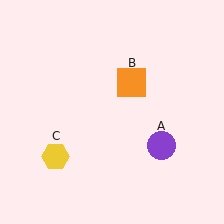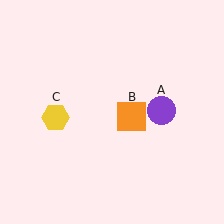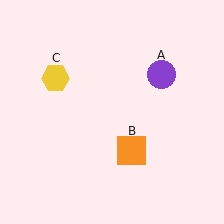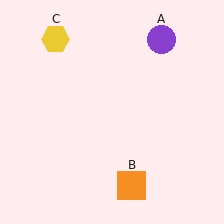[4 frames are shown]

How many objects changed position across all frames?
3 objects changed position: purple circle (object A), orange square (object B), yellow hexagon (object C).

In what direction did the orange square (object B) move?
The orange square (object B) moved down.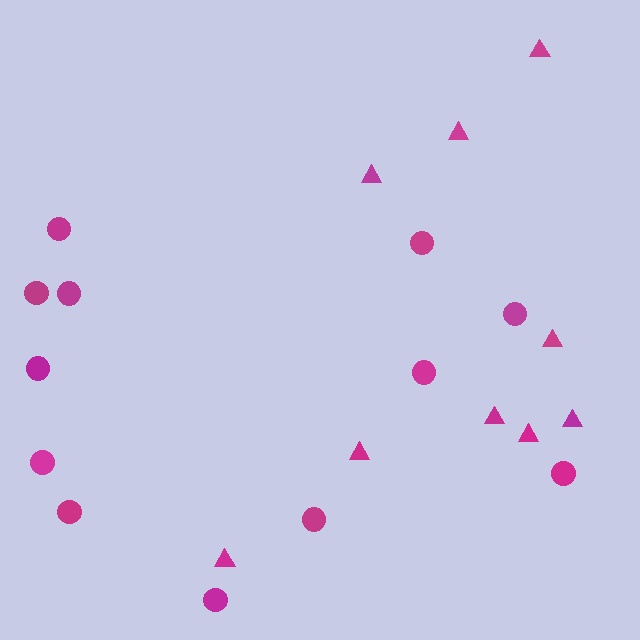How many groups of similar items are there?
There are 2 groups: one group of triangles (9) and one group of circles (12).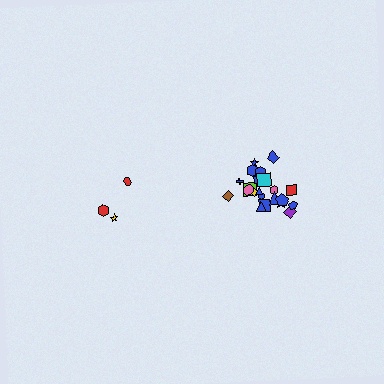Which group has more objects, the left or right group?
The right group.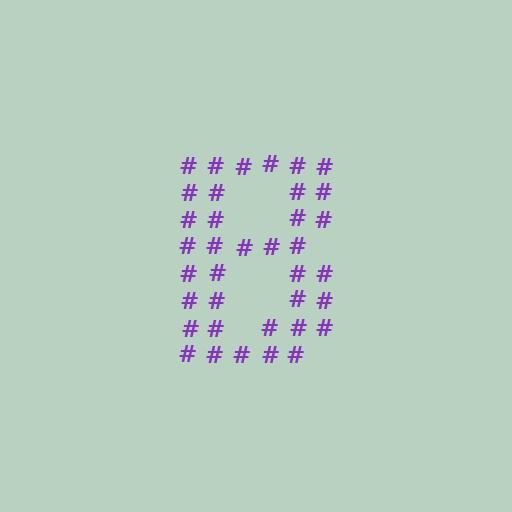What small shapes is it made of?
It is made of small hash symbols.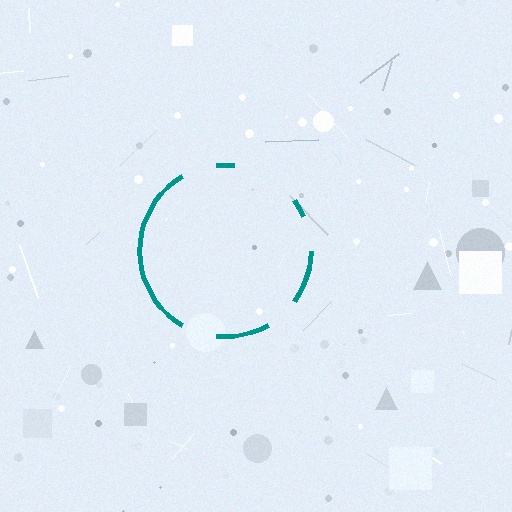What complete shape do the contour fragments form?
The contour fragments form a circle.